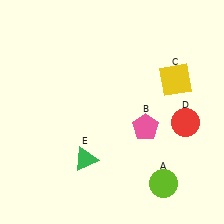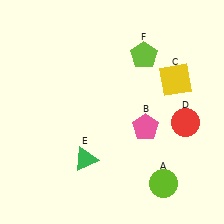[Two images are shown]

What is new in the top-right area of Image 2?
A lime pentagon (F) was added in the top-right area of Image 2.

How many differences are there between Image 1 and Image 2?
There is 1 difference between the two images.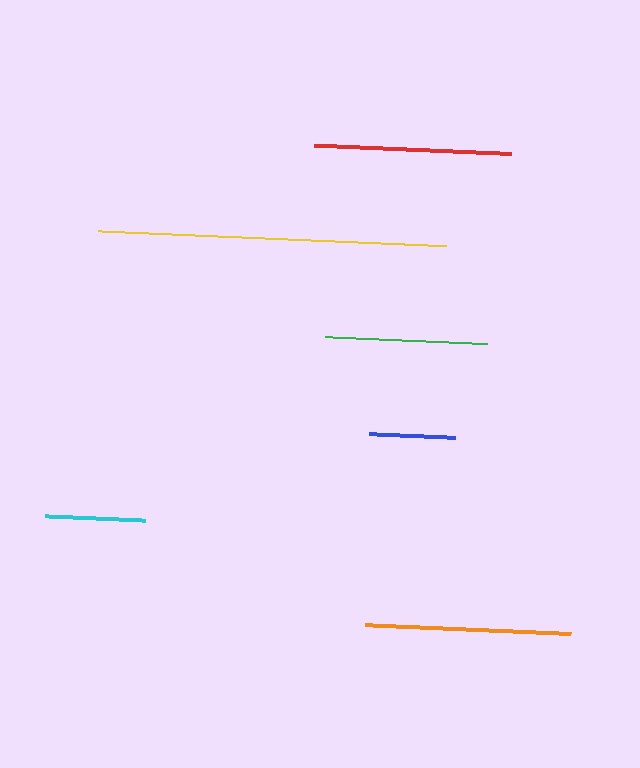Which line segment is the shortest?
The blue line is the shortest at approximately 86 pixels.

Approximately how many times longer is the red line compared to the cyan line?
The red line is approximately 2.0 times the length of the cyan line.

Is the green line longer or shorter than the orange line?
The orange line is longer than the green line.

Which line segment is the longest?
The yellow line is the longest at approximately 347 pixels.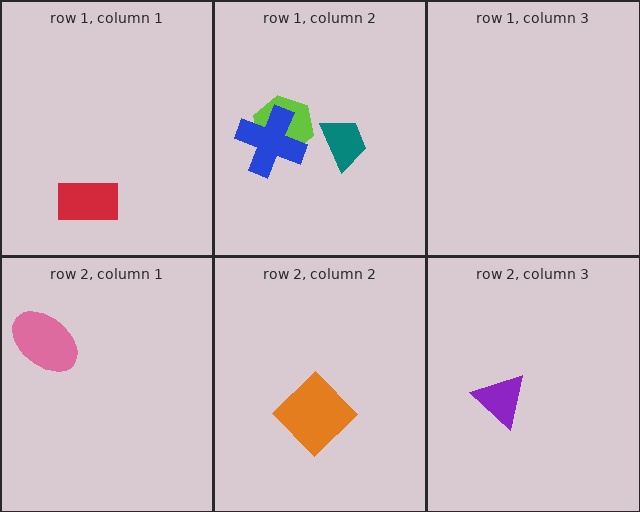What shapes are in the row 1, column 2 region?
The lime hexagon, the blue cross, the teal trapezoid.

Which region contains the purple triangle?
The row 2, column 3 region.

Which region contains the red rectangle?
The row 1, column 1 region.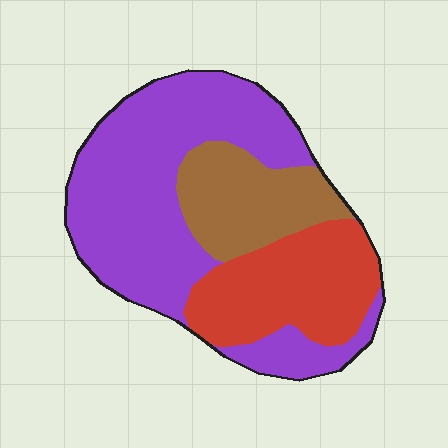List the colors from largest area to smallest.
From largest to smallest: purple, red, brown.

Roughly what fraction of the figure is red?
Red covers about 25% of the figure.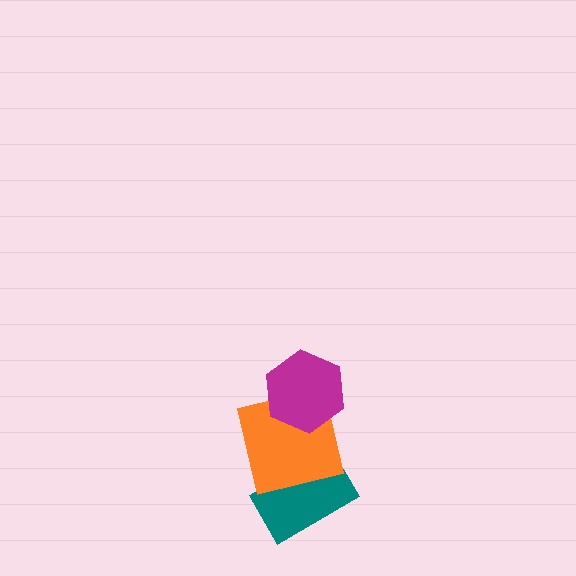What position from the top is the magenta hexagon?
The magenta hexagon is 1st from the top.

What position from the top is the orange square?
The orange square is 2nd from the top.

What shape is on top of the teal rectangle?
The orange square is on top of the teal rectangle.